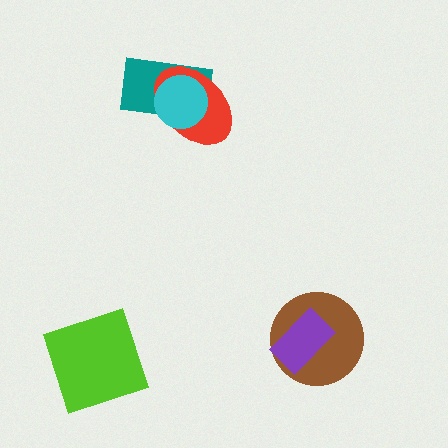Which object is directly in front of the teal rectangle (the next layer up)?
The red ellipse is directly in front of the teal rectangle.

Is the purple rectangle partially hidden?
No, no other shape covers it.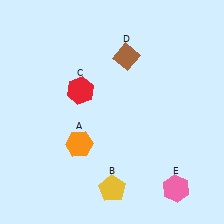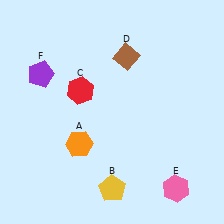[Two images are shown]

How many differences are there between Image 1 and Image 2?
There is 1 difference between the two images.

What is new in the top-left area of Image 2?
A purple pentagon (F) was added in the top-left area of Image 2.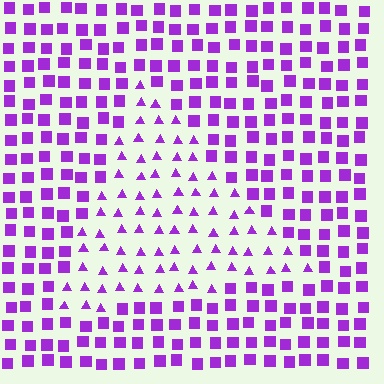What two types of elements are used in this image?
The image uses triangles inside the triangle region and squares outside it.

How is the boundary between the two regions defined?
The boundary is defined by a change in element shape: triangles inside vs. squares outside. All elements share the same color and spacing.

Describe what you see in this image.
The image is filled with small purple elements arranged in a uniform grid. A triangle-shaped region contains triangles, while the surrounding area contains squares. The boundary is defined purely by the change in element shape.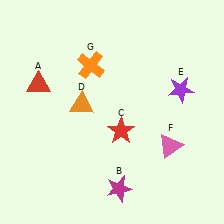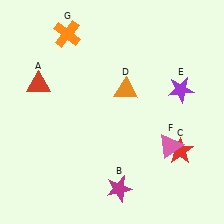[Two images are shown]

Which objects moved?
The objects that moved are: the red star (C), the orange triangle (D), the orange cross (G).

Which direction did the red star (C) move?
The red star (C) moved right.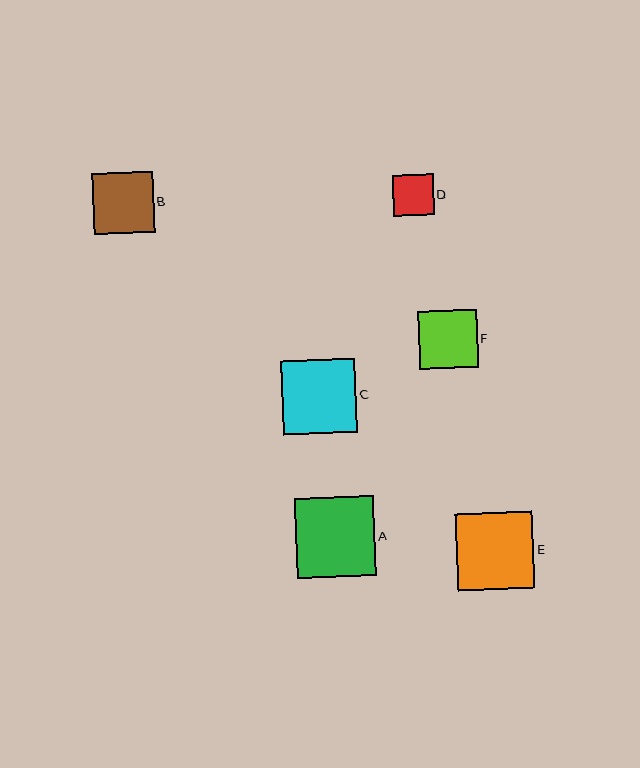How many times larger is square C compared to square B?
Square C is approximately 1.2 times the size of square B.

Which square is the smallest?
Square D is the smallest with a size of approximately 41 pixels.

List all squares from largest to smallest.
From largest to smallest: A, E, C, B, F, D.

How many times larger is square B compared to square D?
Square B is approximately 1.5 times the size of square D.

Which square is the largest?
Square A is the largest with a size of approximately 79 pixels.